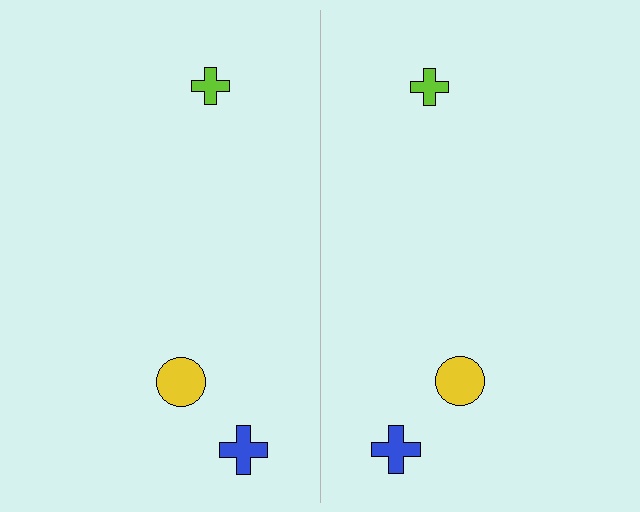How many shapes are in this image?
There are 6 shapes in this image.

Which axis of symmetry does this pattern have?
The pattern has a vertical axis of symmetry running through the center of the image.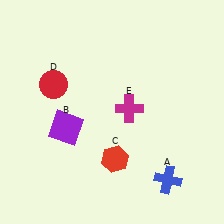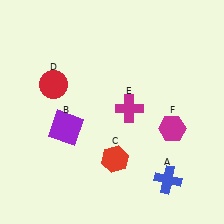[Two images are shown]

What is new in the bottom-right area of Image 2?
A magenta hexagon (F) was added in the bottom-right area of Image 2.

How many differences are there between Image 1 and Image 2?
There is 1 difference between the two images.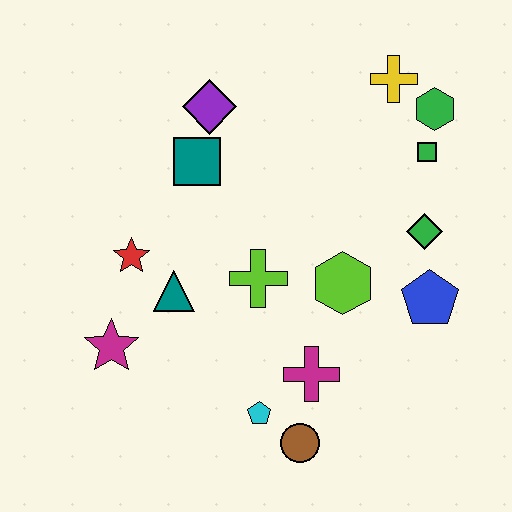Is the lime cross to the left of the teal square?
No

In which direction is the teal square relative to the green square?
The teal square is to the left of the green square.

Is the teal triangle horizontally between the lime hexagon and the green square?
No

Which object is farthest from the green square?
The magenta star is farthest from the green square.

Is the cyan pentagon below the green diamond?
Yes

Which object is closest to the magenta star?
The teal triangle is closest to the magenta star.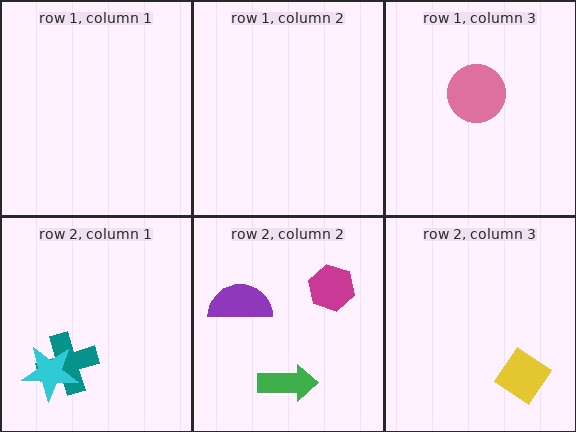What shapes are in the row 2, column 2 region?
The magenta hexagon, the green arrow, the purple semicircle.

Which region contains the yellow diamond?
The row 2, column 3 region.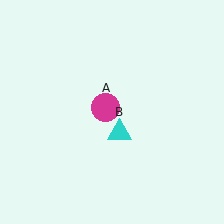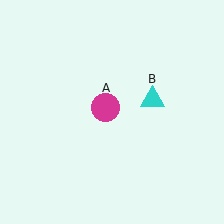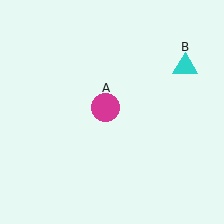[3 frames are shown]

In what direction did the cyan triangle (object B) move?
The cyan triangle (object B) moved up and to the right.